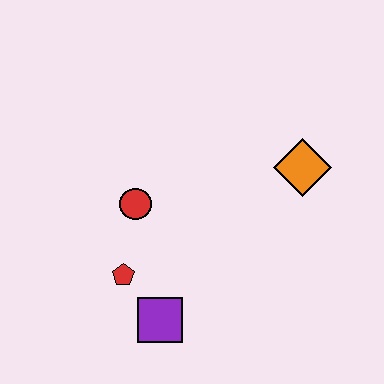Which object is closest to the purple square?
The red pentagon is closest to the purple square.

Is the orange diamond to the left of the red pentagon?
No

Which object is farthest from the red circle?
The orange diamond is farthest from the red circle.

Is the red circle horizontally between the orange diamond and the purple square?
No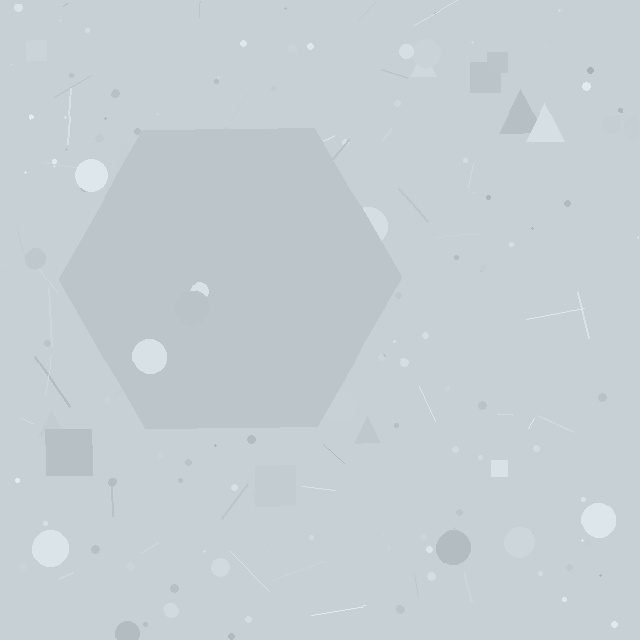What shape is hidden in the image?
A hexagon is hidden in the image.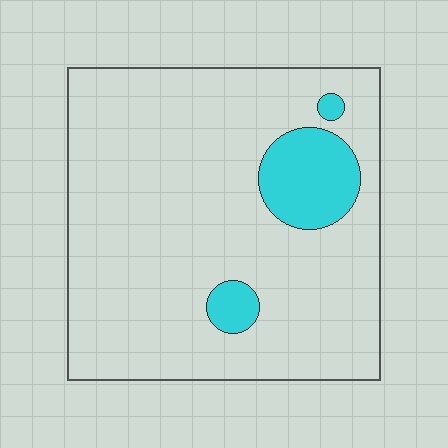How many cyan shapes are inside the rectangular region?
3.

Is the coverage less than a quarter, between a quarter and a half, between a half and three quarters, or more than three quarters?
Less than a quarter.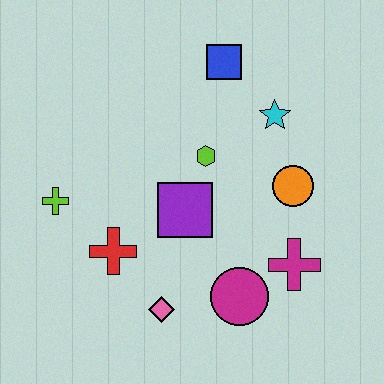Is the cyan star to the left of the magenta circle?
No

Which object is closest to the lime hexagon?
The purple square is closest to the lime hexagon.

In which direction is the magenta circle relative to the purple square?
The magenta circle is below the purple square.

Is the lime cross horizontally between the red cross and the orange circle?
No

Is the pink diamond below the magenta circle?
Yes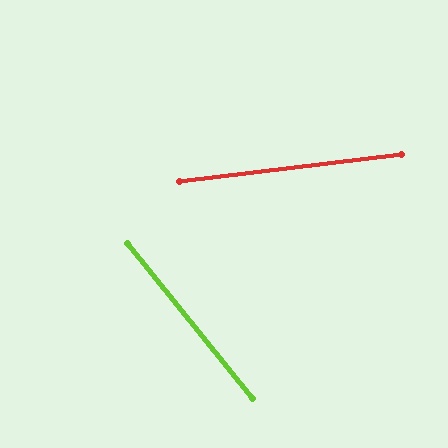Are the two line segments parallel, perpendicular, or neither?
Neither parallel nor perpendicular — they differ by about 58°.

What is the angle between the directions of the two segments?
Approximately 58 degrees.